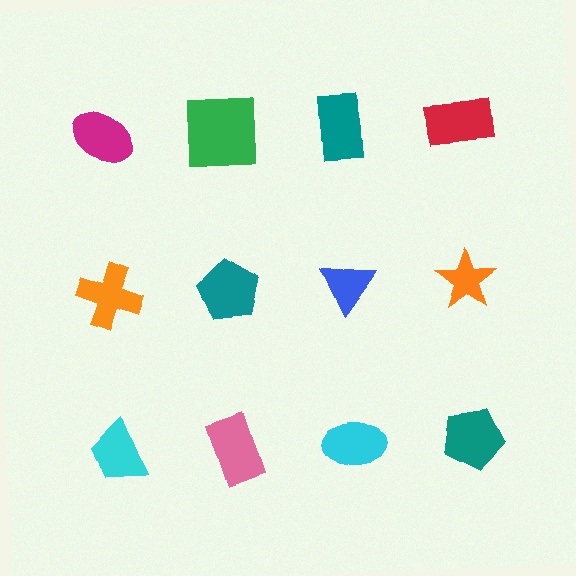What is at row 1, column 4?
A red rectangle.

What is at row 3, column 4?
A teal pentagon.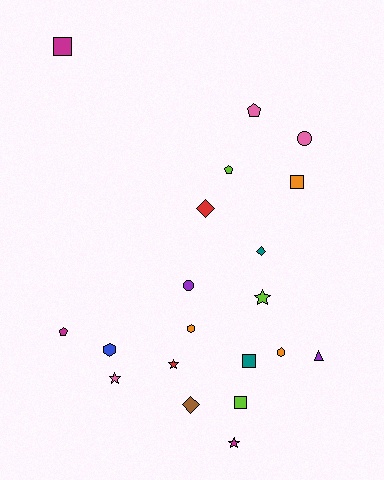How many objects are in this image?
There are 20 objects.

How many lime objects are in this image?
There are 3 lime objects.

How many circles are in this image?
There are 2 circles.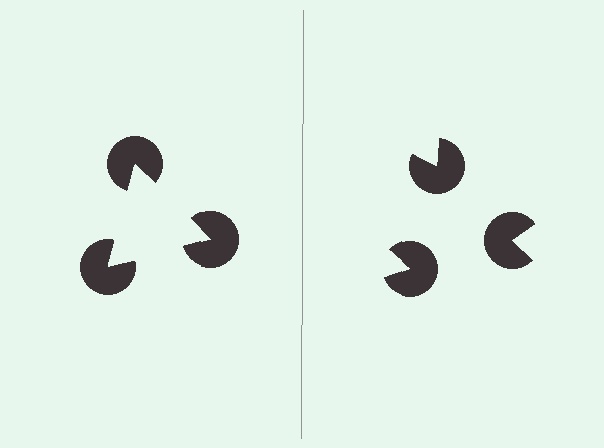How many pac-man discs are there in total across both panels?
6 — 3 on each side.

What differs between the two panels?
The pac-man discs are positioned identically on both sides; only the wedge orientations differ. On the left they align to a triangle; on the right they are misaligned.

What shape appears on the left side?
An illusory triangle.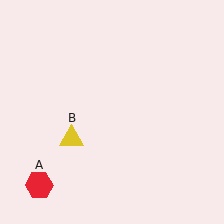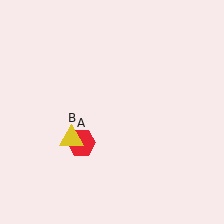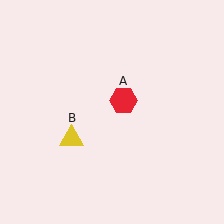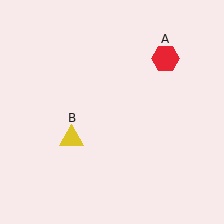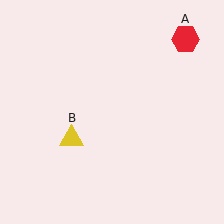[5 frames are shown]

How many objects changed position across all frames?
1 object changed position: red hexagon (object A).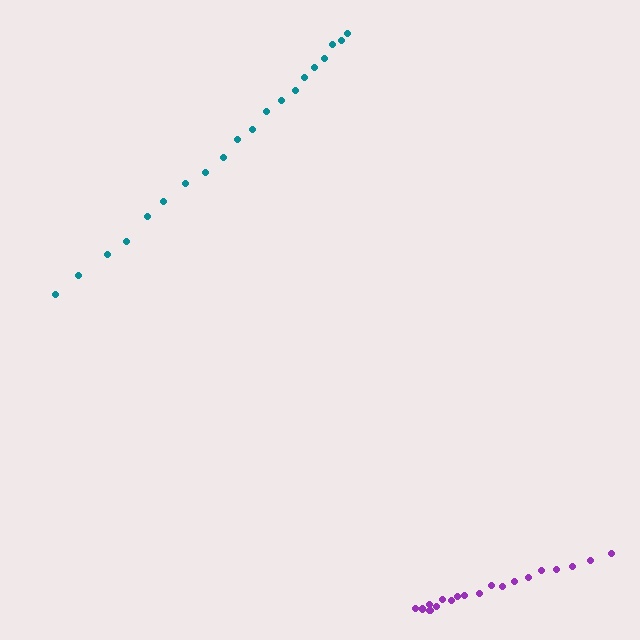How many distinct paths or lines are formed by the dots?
There are 2 distinct paths.